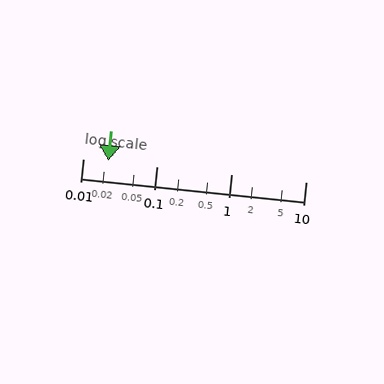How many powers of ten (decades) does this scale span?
The scale spans 3 decades, from 0.01 to 10.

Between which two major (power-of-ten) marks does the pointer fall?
The pointer is between 0.01 and 0.1.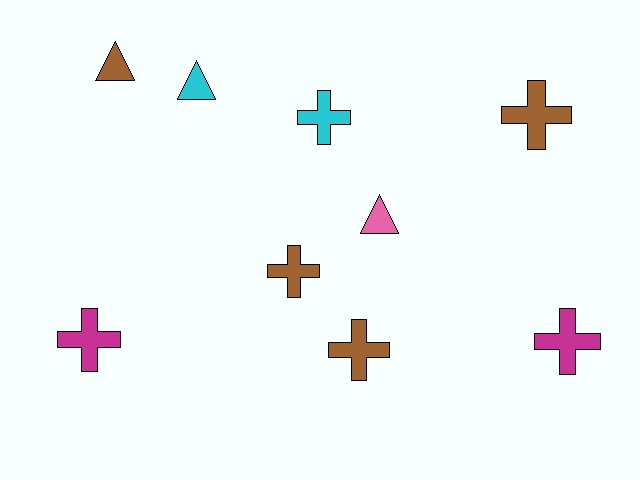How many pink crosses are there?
There are no pink crosses.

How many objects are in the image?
There are 9 objects.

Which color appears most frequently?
Brown, with 4 objects.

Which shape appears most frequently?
Cross, with 6 objects.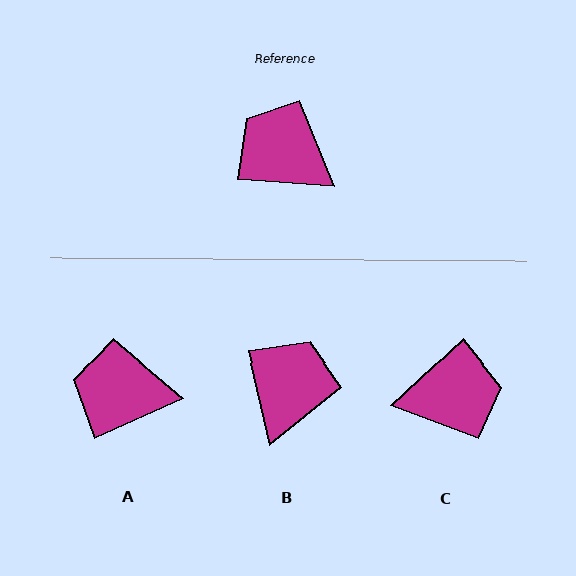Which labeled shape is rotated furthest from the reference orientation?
C, about 133 degrees away.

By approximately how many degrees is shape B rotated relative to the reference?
Approximately 73 degrees clockwise.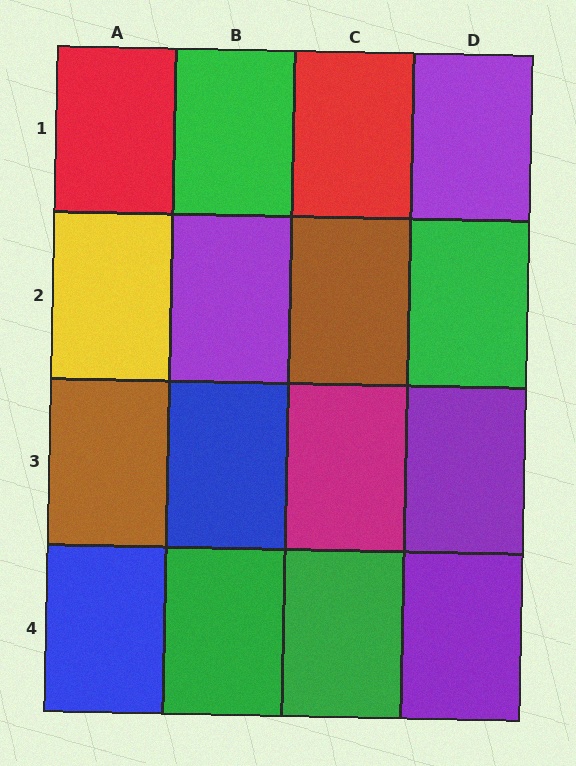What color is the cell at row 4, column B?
Green.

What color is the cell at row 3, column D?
Purple.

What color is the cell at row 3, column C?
Magenta.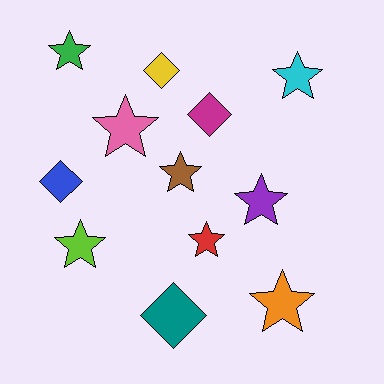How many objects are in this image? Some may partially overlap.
There are 12 objects.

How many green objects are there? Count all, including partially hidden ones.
There is 1 green object.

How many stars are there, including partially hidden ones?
There are 8 stars.